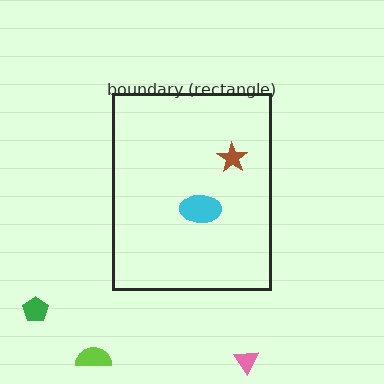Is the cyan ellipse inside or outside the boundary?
Inside.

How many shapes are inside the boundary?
2 inside, 3 outside.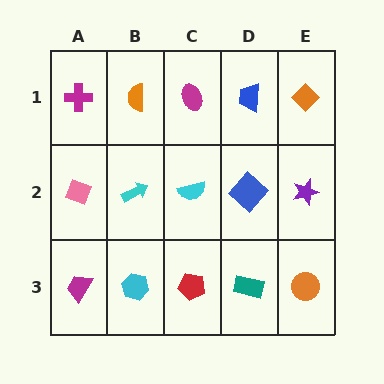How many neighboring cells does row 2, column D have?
4.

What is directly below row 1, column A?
A pink diamond.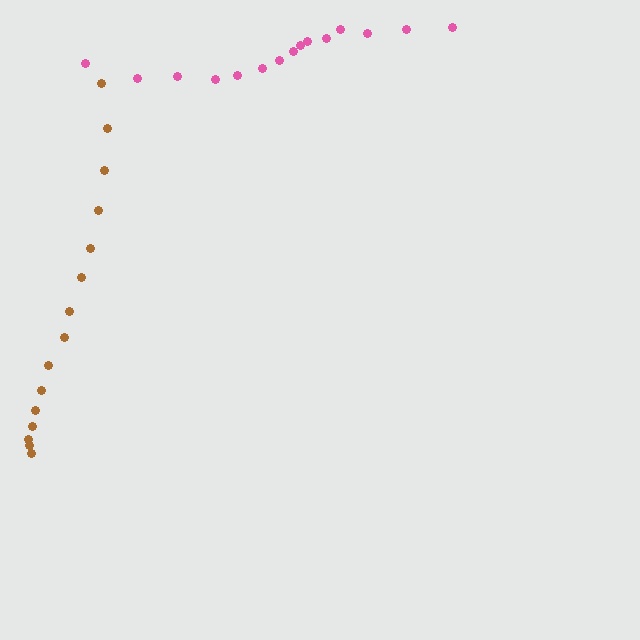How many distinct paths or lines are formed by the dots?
There are 2 distinct paths.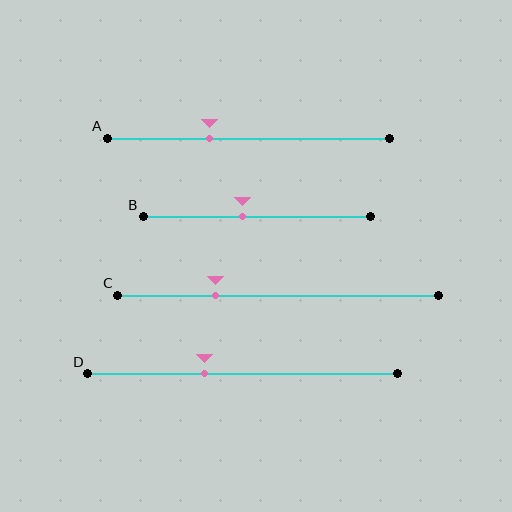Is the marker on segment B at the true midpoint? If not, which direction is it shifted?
No, the marker on segment B is shifted to the left by about 6% of the segment length.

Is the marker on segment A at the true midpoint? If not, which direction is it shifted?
No, the marker on segment A is shifted to the left by about 14% of the segment length.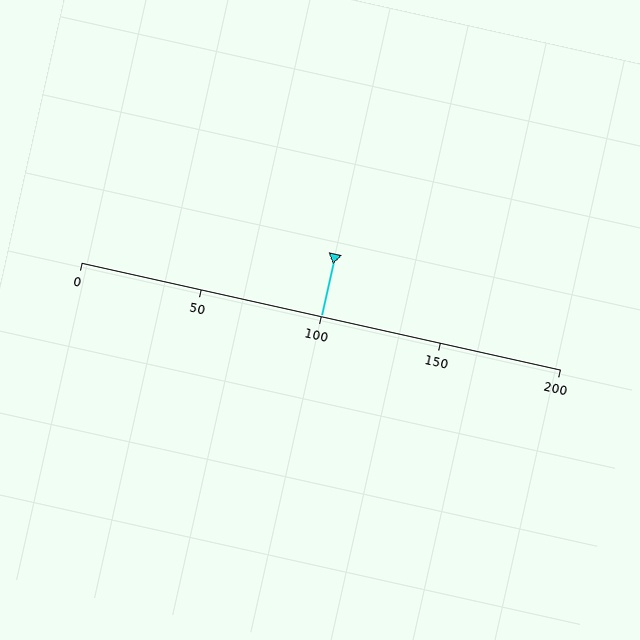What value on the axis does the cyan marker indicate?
The marker indicates approximately 100.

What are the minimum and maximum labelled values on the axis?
The axis runs from 0 to 200.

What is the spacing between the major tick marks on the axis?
The major ticks are spaced 50 apart.